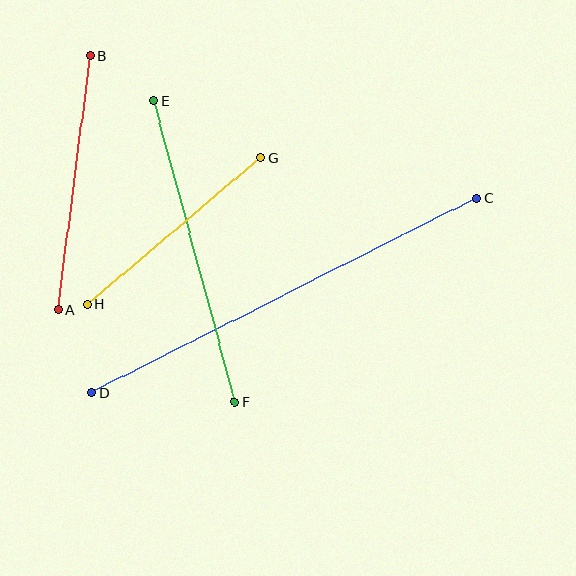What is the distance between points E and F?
The distance is approximately 312 pixels.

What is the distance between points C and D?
The distance is approximately 431 pixels.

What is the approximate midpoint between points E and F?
The midpoint is at approximately (194, 251) pixels.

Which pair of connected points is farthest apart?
Points C and D are farthest apart.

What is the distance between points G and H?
The distance is approximately 228 pixels.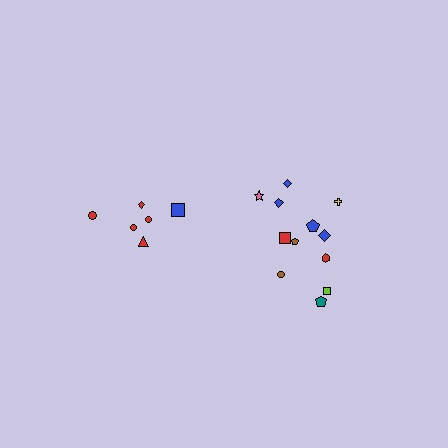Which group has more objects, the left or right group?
The right group.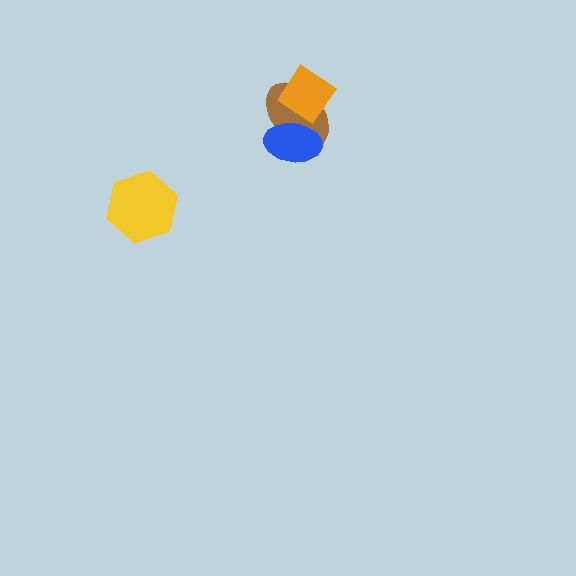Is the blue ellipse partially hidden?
Yes, it is partially covered by another shape.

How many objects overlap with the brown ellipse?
2 objects overlap with the brown ellipse.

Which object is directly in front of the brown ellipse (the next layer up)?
The blue ellipse is directly in front of the brown ellipse.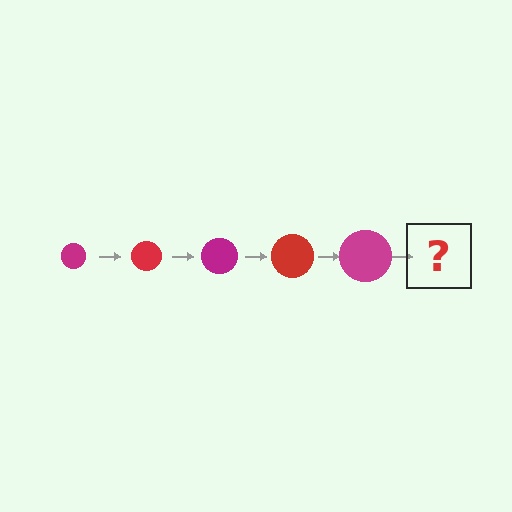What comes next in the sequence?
The next element should be a red circle, larger than the previous one.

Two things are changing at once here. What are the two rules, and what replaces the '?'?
The two rules are that the circle grows larger each step and the color cycles through magenta and red. The '?' should be a red circle, larger than the previous one.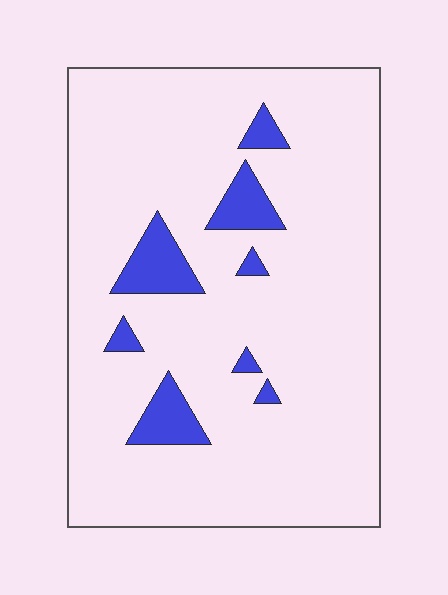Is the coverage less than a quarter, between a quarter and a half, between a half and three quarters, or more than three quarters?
Less than a quarter.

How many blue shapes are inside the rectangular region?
8.